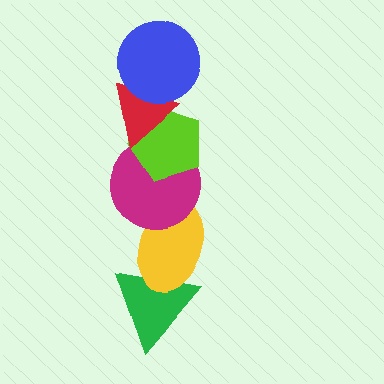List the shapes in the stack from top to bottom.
From top to bottom: the blue circle, the red triangle, the lime pentagon, the magenta circle, the yellow ellipse, the green triangle.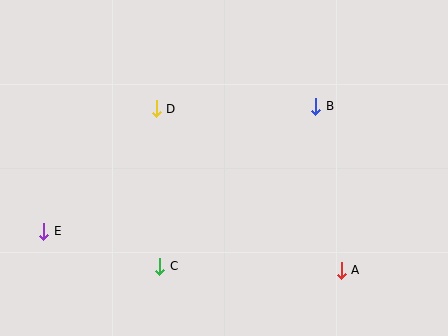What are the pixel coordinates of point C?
Point C is at (160, 266).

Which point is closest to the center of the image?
Point D at (156, 109) is closest to the center.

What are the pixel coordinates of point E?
Point E is at (44, 232).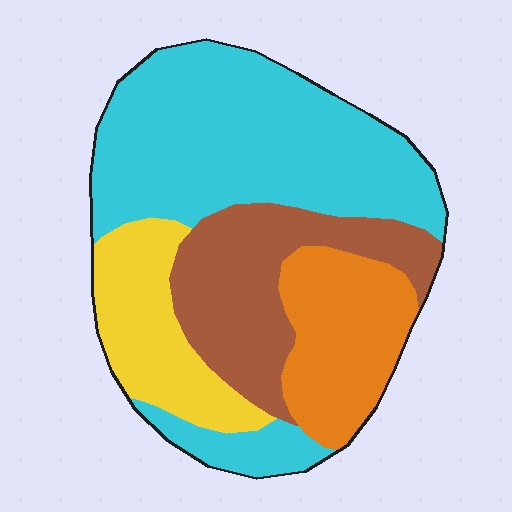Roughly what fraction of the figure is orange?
Orange takes up between a sixth and a third of the figure.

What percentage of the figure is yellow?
Yellow covers around 15% of the figure.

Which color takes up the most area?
Cyan, at roughly 45%.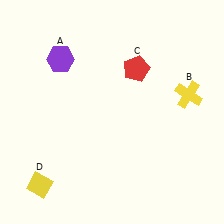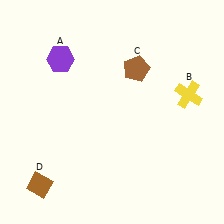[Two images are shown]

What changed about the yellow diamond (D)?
In Image 1, D is yellow. In Image 2, it changed to brown.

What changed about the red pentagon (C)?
In Image 1, C is red. In Image 2, it changed to brown.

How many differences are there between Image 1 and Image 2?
There are 2 differences between the two images.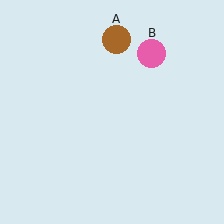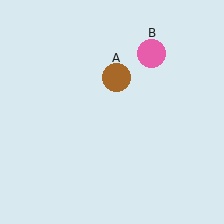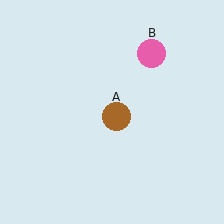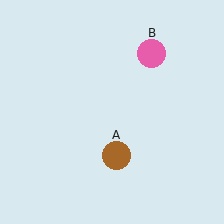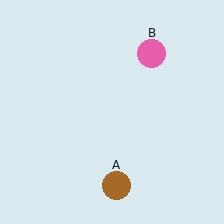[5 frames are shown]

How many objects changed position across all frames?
1 object changed position: brown circle (object A).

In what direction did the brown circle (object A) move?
The brown circle (object A) moved down.